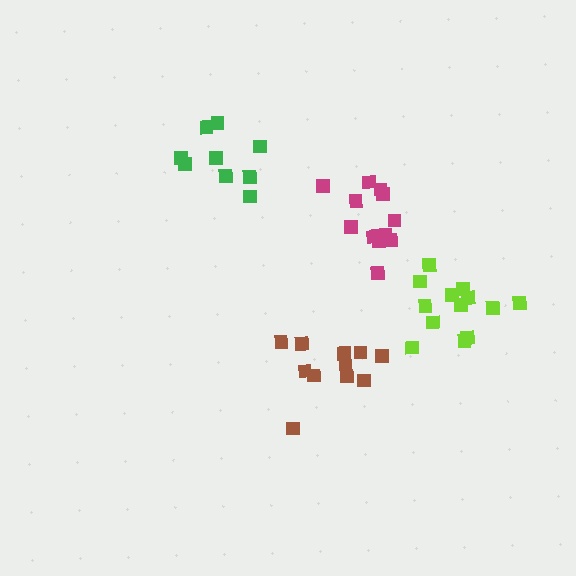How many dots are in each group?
Group 1: 13 dots, Group 2: 11 dots, Group 3: 9 dots, Group 4: 13 dots (46 total).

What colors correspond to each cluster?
The clusters are colored: lime, brown, green, magenta.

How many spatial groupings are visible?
There are 4 spatial groupings.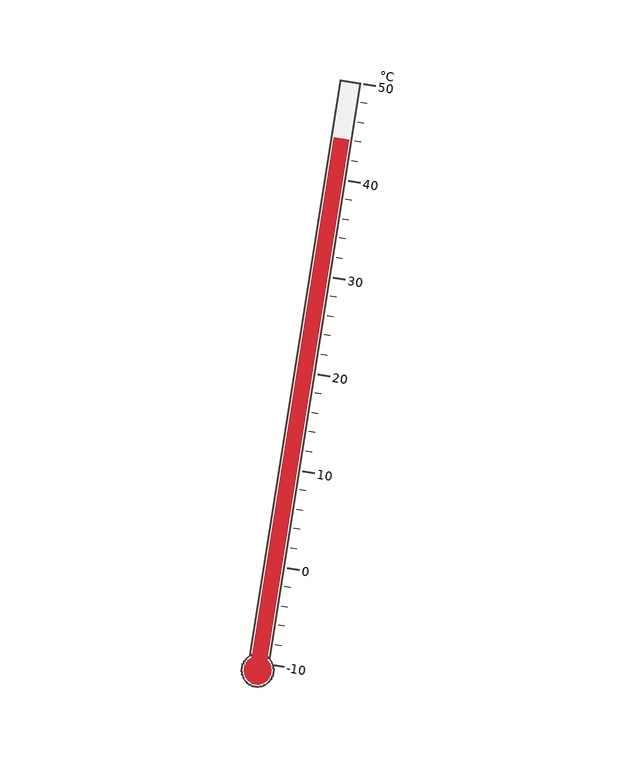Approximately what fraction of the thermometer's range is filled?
The thermometer is filled to approximately 90% of its range.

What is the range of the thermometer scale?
The thermometer scale ranges from -10°C to 50°C.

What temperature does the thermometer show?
The thermometer shows approximately 44°C.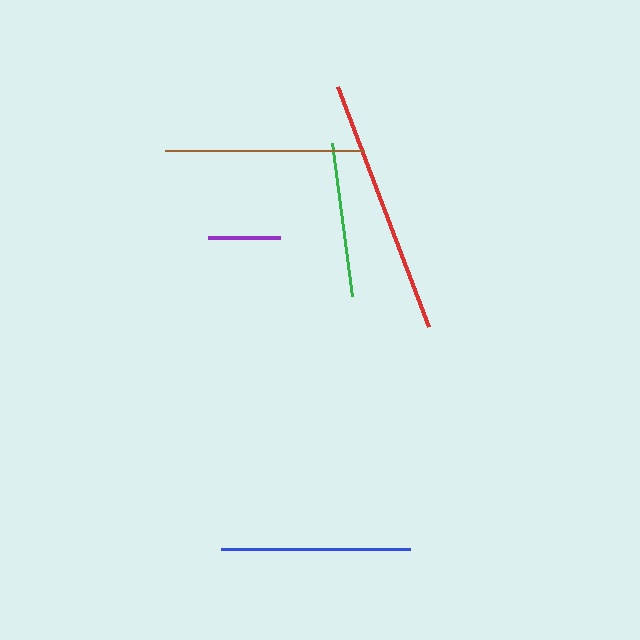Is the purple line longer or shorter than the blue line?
The blue line is longer than the purple line.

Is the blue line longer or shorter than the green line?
The blue line is longer than the green line.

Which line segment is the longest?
The red line is the longest at approximately 257 pixels.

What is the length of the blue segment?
The blue segment is approximately 189 pixels long.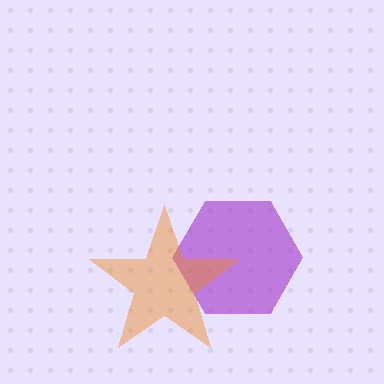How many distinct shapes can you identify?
There are 2 distinct shapes: a purple hexagon, an orange star.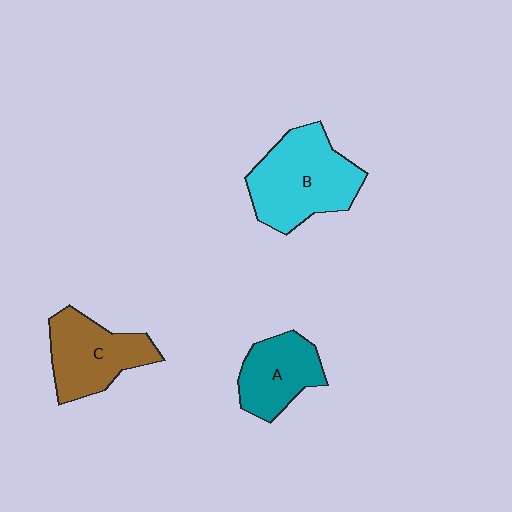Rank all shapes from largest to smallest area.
From largest to smallest: B (cyan), C (brown), A (teal).